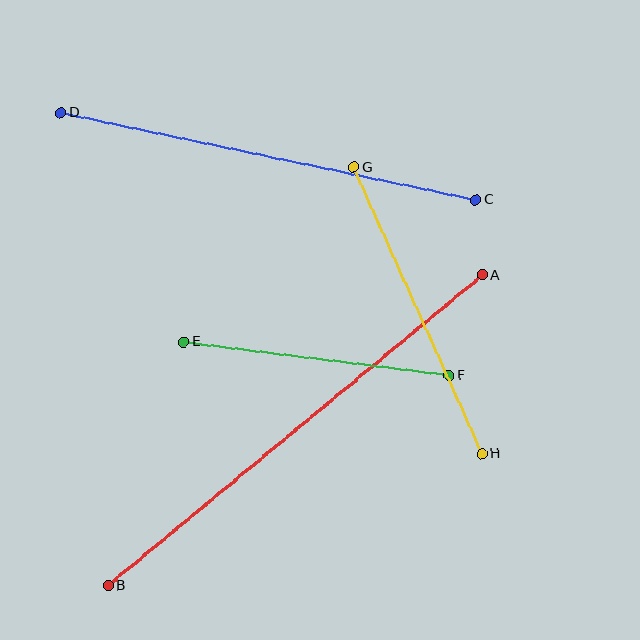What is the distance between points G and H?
The distance is approximately 314 pixels.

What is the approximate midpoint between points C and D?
The midpoint is at approximately (268, 156) pixels.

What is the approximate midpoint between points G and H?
The midpoint is at approximately (418, 310) pixels.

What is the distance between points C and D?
The distance is approximately 424 pixels.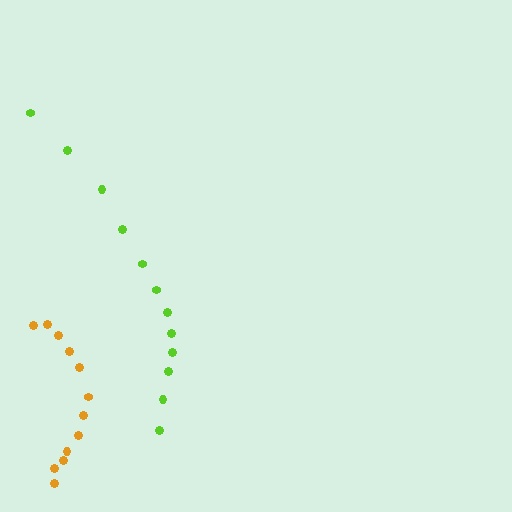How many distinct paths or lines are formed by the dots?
There are 2 distinct paths.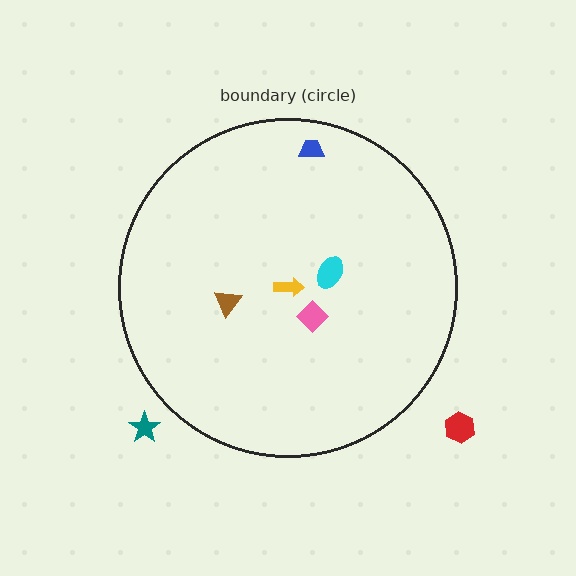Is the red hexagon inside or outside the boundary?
Outside.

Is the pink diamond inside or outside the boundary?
Inside.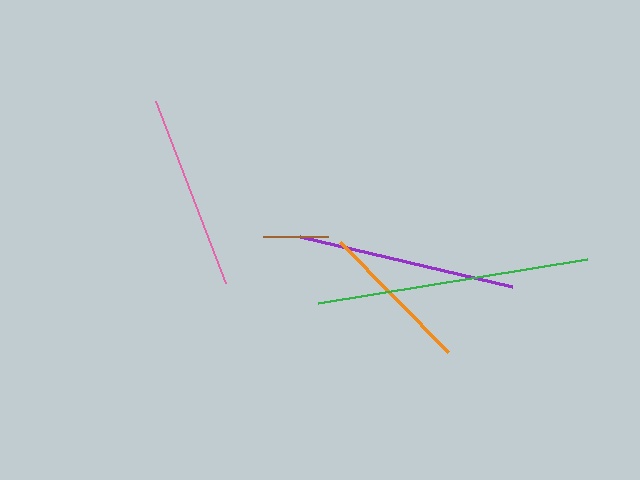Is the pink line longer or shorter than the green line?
The green line is longer than the pink line.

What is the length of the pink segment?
The pink segment is approximately 196 pixels long.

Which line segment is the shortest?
The brown line is the shortest at approximately 65 pixels.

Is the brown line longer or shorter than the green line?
The green line is longer than the brown line.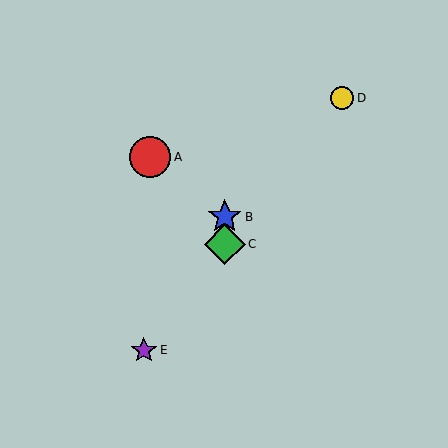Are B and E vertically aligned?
No, B is at x≈225 and E is at x≈144.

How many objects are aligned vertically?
2 objects (B, C) are aligned vertically.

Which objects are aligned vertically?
Objects B, C are aligned vertically.